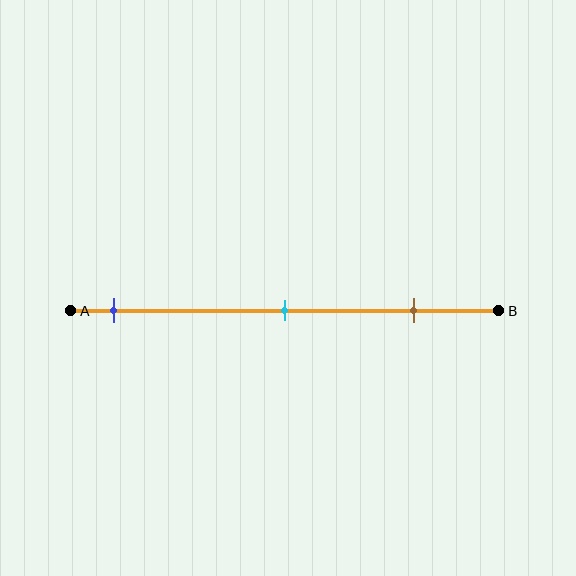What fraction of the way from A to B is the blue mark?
The blue mark is approximately 10% (0.1) of the way from A to B.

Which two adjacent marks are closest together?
The cyan and brown marks are the closest adjacent pair.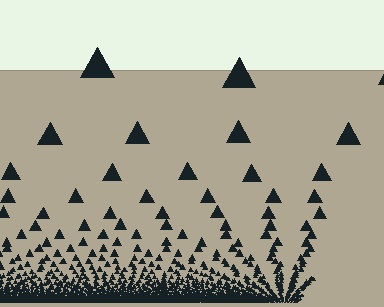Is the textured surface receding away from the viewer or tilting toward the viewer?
The surface appears to tilt toward the viewer. Texture elements get larger and sparser toward the top.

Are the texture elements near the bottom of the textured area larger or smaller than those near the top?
Smaller. The gradient is inverted — elements near the bottom are smaller and denser.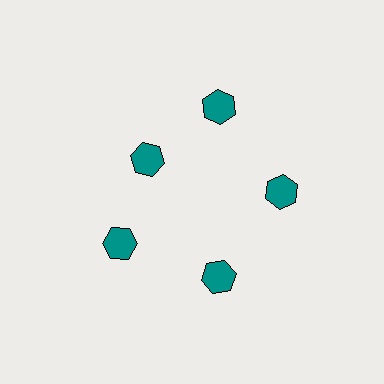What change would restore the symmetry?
The symmetry would be restored by moving it outward, back onto the ring so that all 5 hexagons sit at equal angles and equal distance from the center.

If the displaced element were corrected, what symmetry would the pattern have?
It would have 5-fold rotational symmetry — the pattern would map onto itself every 72 degrees.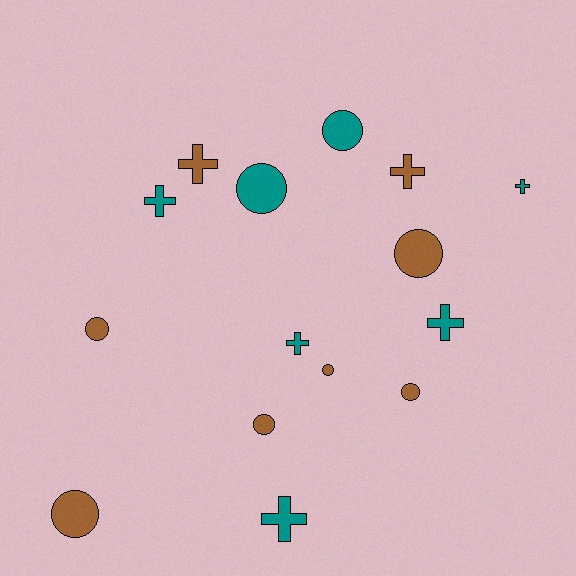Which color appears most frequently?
Brown, with 8 objects.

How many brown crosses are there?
There are 2 brown crosses.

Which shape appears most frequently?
Circle, with 8 objects.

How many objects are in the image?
There are 15 objects.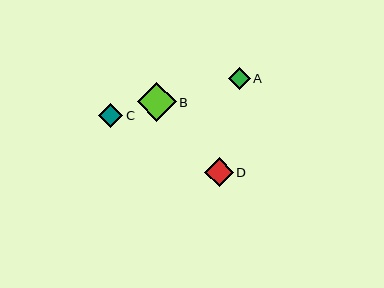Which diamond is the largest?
Diamond B is the largest with a size of approximately 39 pixels.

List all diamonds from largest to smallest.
From largest to smallest: B, D, C, A.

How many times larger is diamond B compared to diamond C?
Diamond B is approximately 1.6 times the size of diamond C.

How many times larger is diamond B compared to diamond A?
Diamond B is approximately 1.8 times the size of diamond A.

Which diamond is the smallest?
Diamond A is the smallest with a size of approximately 22 pixels.